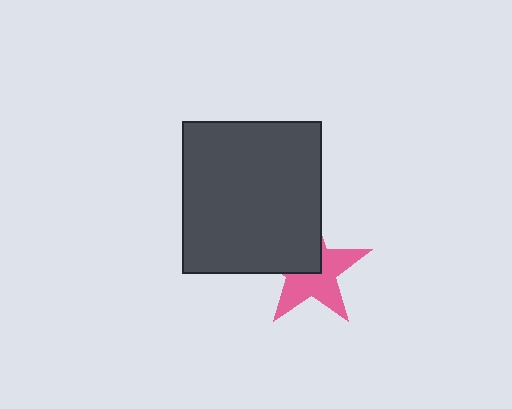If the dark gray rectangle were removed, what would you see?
You would see the complete pink star.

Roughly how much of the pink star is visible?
About half of it is visible (roughly 59%).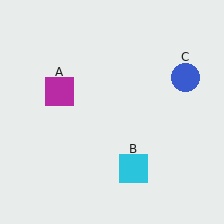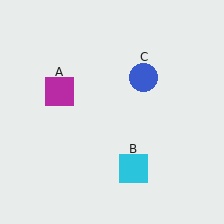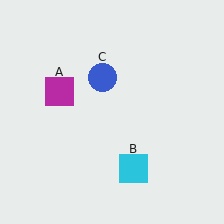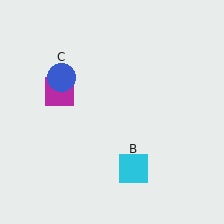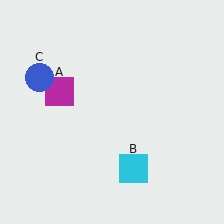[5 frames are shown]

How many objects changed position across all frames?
1 object changed position: blue circle (object C).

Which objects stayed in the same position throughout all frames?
Magenta square (object A) and cyan square (object B) remained stationary.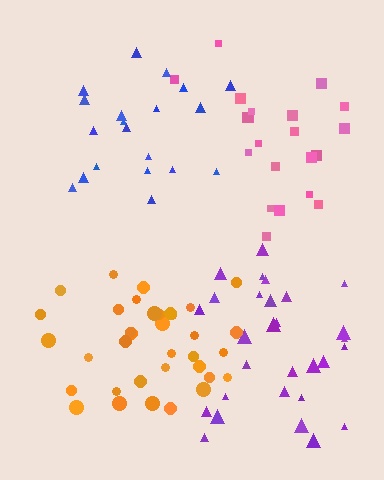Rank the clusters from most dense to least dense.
orange, blue, purple, pink.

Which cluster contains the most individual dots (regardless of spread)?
Orange (35).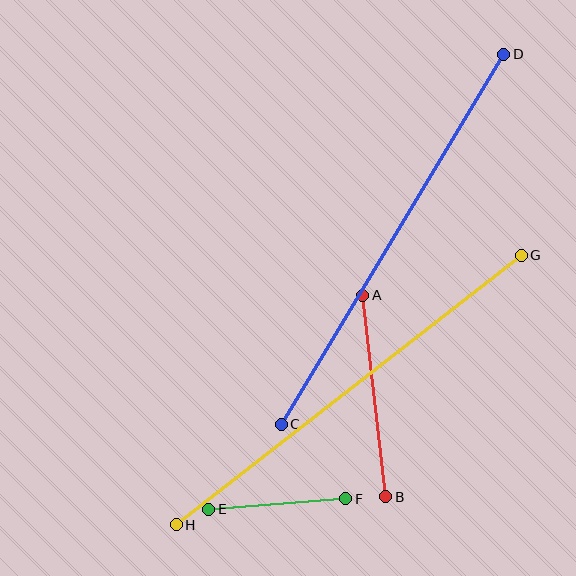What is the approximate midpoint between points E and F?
The midpoint is at approximately (277, 504) pixels.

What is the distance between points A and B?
The distance is approximately 203 pixels.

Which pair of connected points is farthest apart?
Points G and H are farthest apart.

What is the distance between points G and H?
The distance is approximately 438 pixels.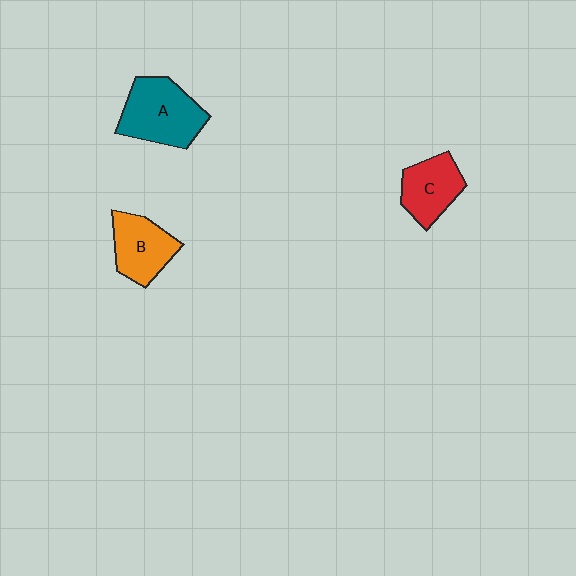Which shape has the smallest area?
Shape C (red).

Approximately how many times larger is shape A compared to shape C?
Approximately 1.4 times.